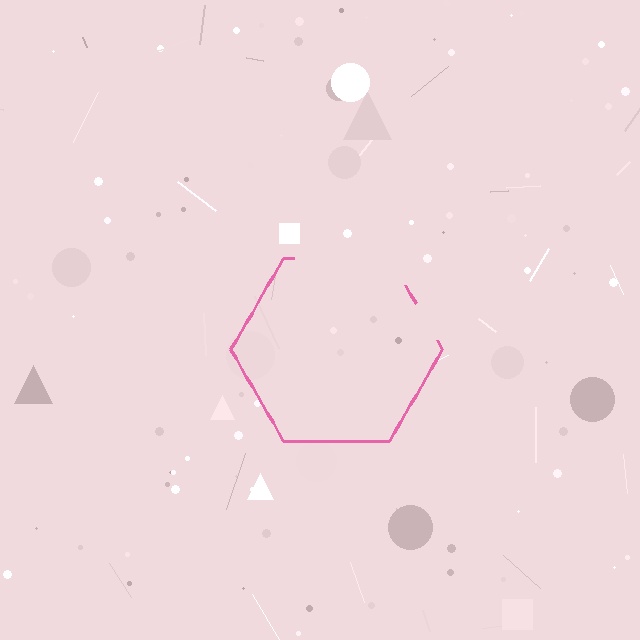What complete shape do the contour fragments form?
The contour fragments form a hexagon.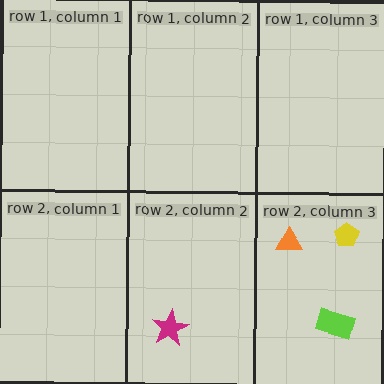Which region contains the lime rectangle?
The row 2, column 3 region.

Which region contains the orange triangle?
The row 2, column 3 region.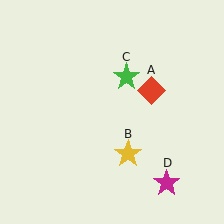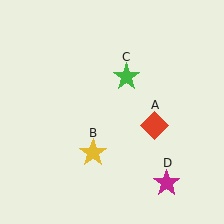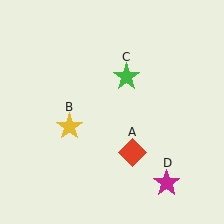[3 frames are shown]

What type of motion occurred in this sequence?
The red diamond (object A), yellow star (object B) rotated clockwise around the center of the scene.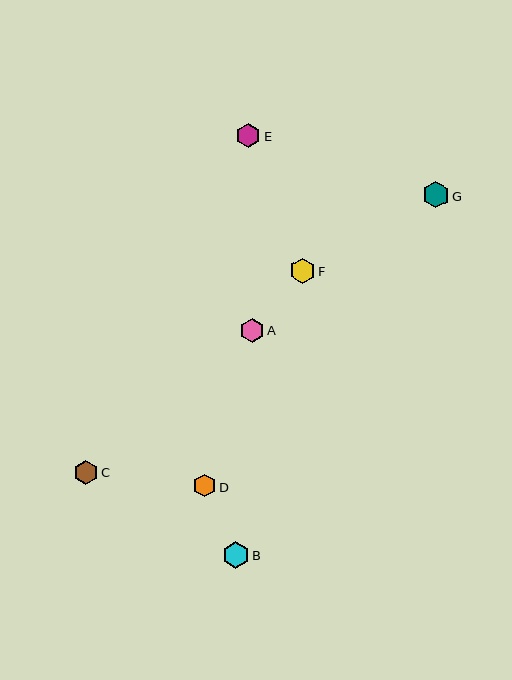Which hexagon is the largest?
Hexagon B is the largest with a size of approximately 27 pixels.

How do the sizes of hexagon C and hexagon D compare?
Hexagon C and hexagon D are approximately the same size.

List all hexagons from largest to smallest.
From largest to smallest: B, G, F, A, E, C, D.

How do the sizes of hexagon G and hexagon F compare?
Hexagon G and hexagon F are approximately the same size.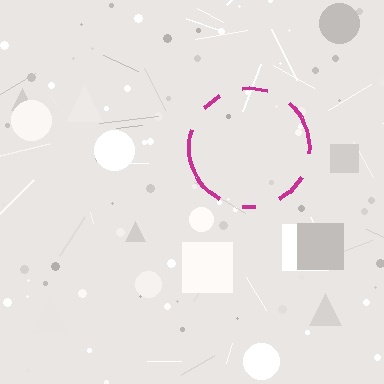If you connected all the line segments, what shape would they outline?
They would outline a circle.